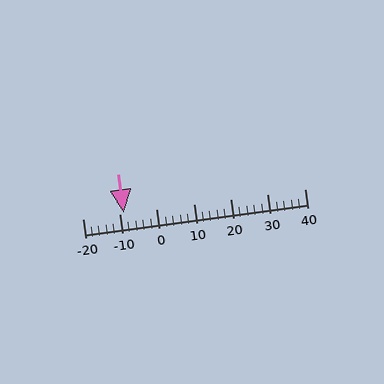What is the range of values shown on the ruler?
The ruler shows values from -20 to 40.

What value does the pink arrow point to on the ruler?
The pink arrow points to approximately -9.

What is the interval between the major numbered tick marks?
The major tick marks are spaced 10 units apart.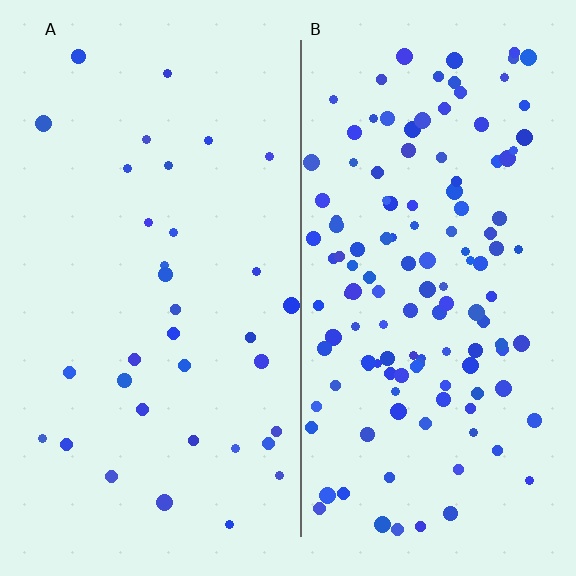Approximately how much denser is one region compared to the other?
Approximately 3.9× — region B over region A.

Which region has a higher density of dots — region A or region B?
B (the right).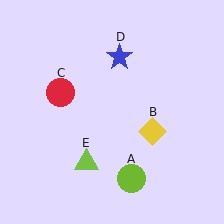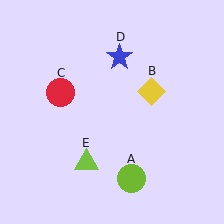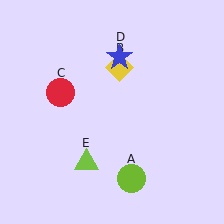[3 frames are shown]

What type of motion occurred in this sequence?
The yellow diamond (object B) rotated counterclockwise around the center of the scene.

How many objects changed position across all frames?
1 object changed position: yellow diamond (object B).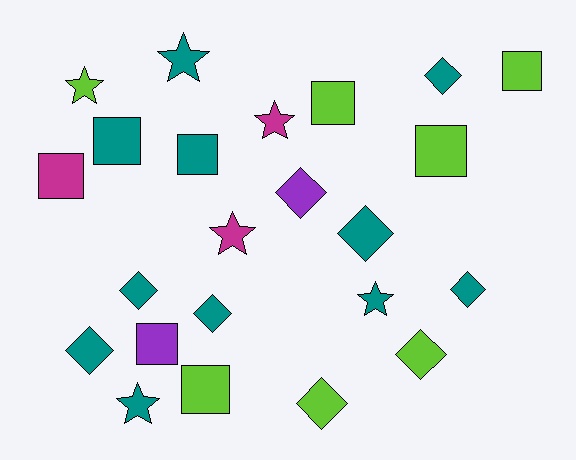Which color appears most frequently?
Teal, with 11 objects.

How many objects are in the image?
There are 23 objects.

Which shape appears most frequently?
Diamond, with 9 objects.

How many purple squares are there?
There is 1 purple square.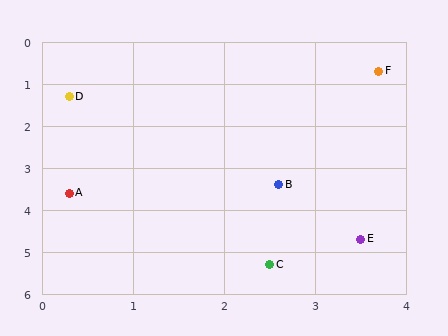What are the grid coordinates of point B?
Point B is at approximately (2.6, 3.4).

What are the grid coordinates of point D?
Point D is at approximately (0.3, 1.3).